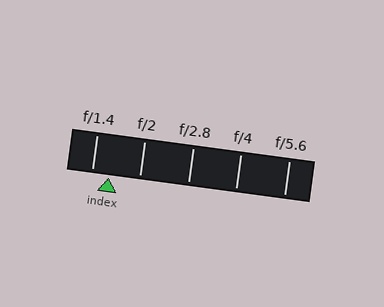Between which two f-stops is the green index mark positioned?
The index mark is between f/1.4 and f/2.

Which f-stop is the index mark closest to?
The index mark is closest to f/1.4.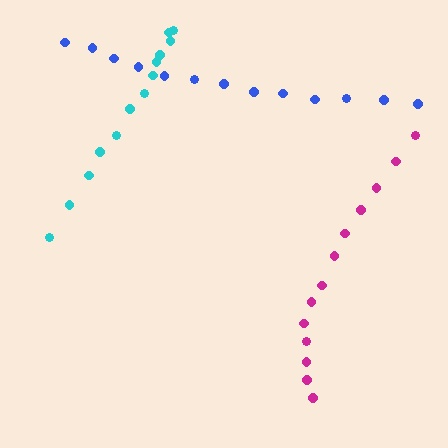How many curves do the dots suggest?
There are 3 distinct paths.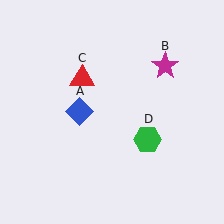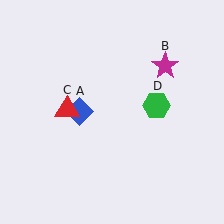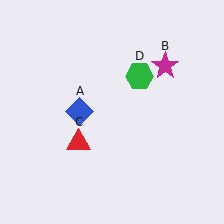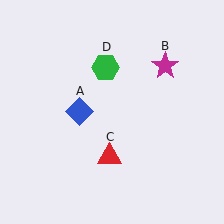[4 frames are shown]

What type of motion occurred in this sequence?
The red triangle (object C), green hexagon (object D) rotated counterclockwise around the center of the scene.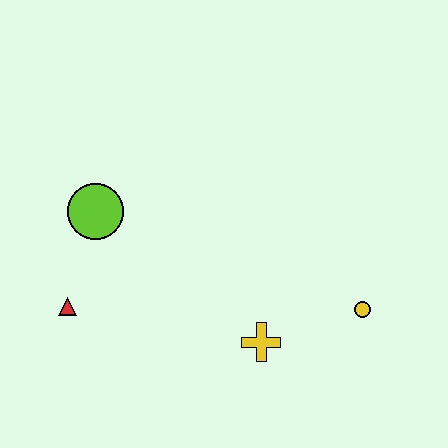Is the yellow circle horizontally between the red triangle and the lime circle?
No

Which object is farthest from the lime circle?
The yellow circle is farthest from the lime circle.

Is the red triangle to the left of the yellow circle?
Yes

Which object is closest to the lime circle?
The red triangle is closest to the lime circle.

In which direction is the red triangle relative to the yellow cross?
The red triangle is to the left of the yellow cross.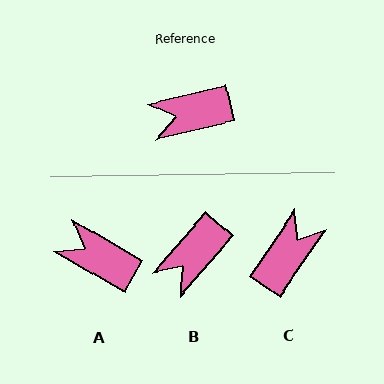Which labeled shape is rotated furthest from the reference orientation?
C, about 138 degrees away.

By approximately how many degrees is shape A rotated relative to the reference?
Approximately 43 degrees clockwise.